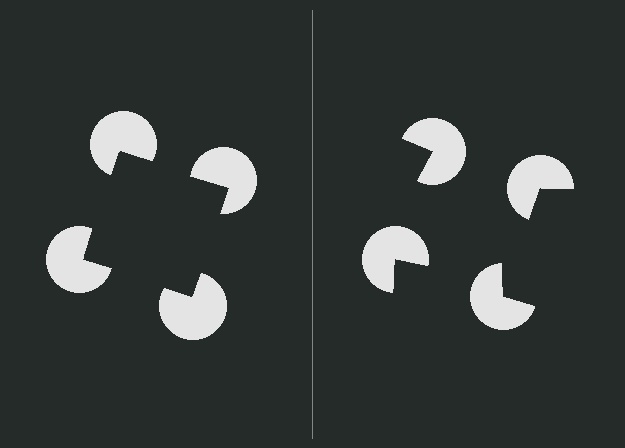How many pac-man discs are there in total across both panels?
8 — 4 on each side.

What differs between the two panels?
The pac-man discs are positioned identically on both sides; only the wedge orientations differ. On the left they align to a square; on the right they are misaligned.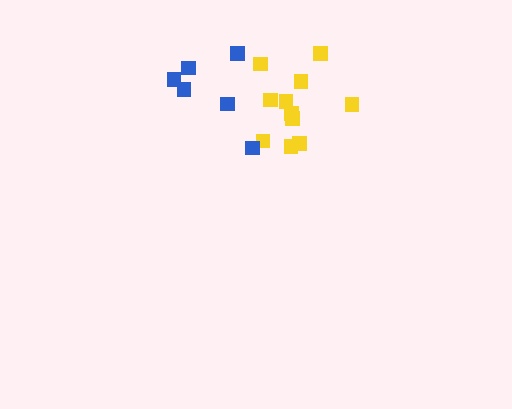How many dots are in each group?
Group 1: 11 dots, Group 2: 6 dots (17 total).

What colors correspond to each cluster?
The clusters are colored: yellow, blue.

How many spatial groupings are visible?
There are 2 spatial groupings.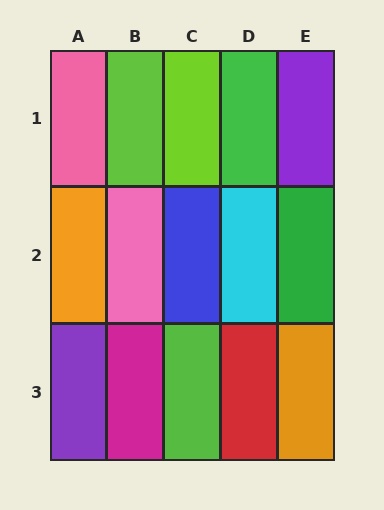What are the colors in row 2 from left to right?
Orange, pink, blue, cyan, green.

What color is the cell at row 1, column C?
Lime.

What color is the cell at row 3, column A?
Purple.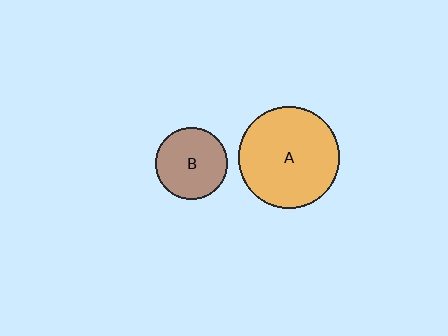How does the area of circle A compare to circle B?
Approximately 1.9 times.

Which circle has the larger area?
Circle A (orange).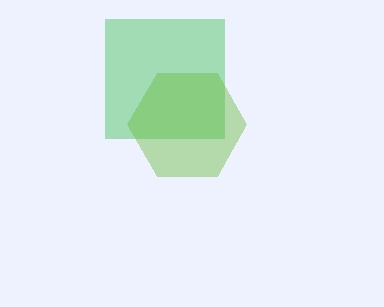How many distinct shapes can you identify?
There are 2 distinct shapes: a green square, a lime hexagon.